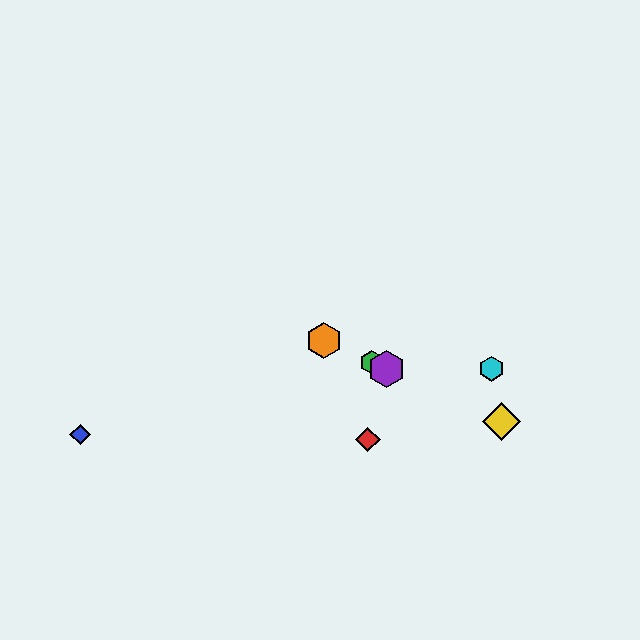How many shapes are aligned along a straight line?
4 shapes (the green hexagon, the yellow diamond, the purple hexagon, the orange hexagon) are aligned along a straight line.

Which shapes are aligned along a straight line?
The green hexagon, the yellow diamond, the purple hexagon, the orange hexagon are aligned along a straight line.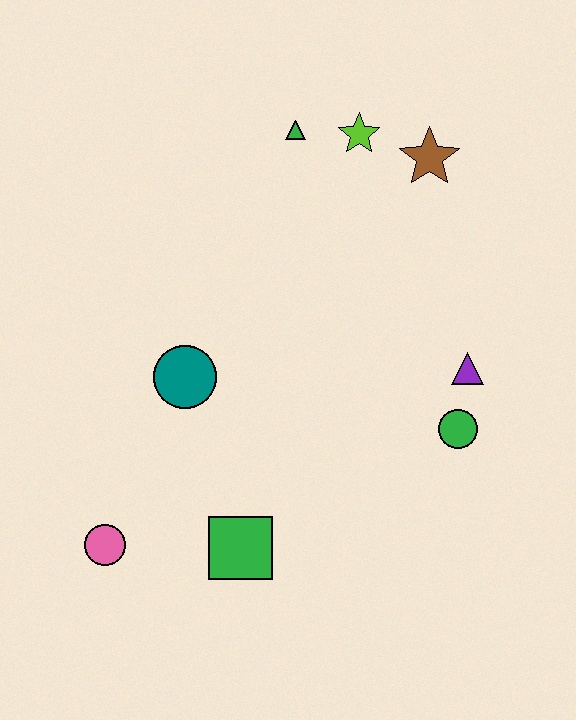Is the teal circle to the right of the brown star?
No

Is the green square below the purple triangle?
Yes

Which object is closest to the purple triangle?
The green circle is closest to the purple triangle.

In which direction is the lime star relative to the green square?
The lime star is above the green square.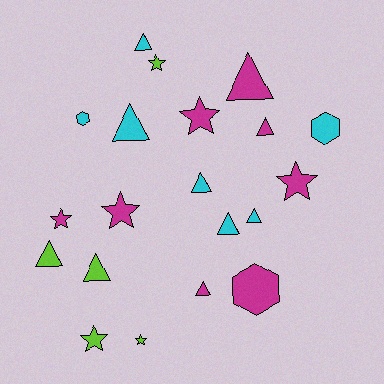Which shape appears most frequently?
Triangle, with 10 objects.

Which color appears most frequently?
Magenta, with 8 objects.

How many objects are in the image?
There are 20 objects.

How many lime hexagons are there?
There are no lime hexagons.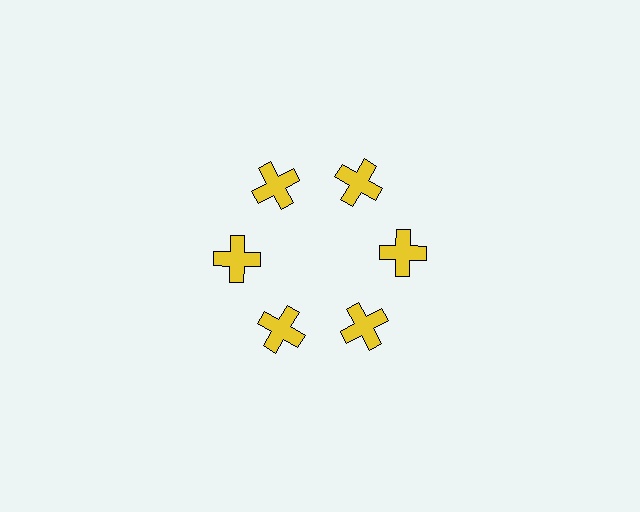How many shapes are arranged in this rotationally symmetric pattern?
There are 6 shapes, arranged in 6 groups of 1.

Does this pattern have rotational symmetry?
Yes, this pattern has 6-fold rotational symmetry. It looks the same after rotating 60 degrees around the center.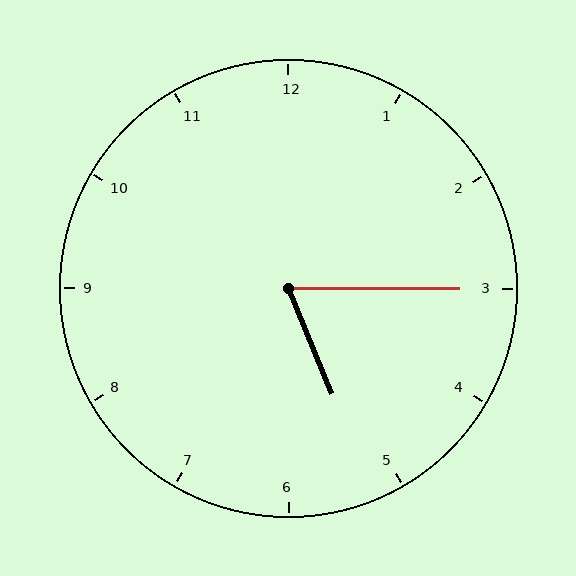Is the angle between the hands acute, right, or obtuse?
It is acute.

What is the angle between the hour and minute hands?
Approximately 68 degrees.